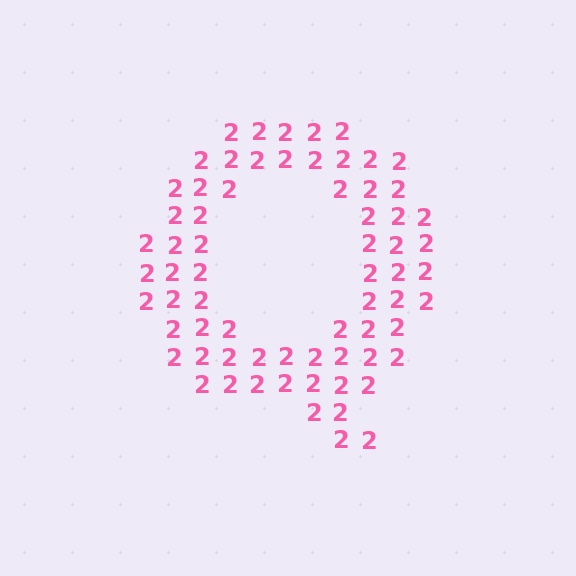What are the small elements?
The small elements are digit 2's.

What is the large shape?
The large shape is the letter Q.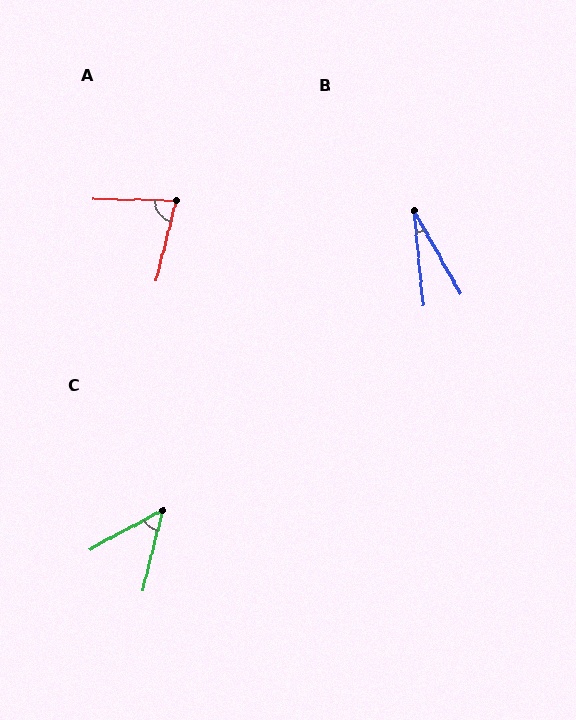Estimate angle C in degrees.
Approximately 48 degrees.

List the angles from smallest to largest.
B (24°), C (48°), A (77°).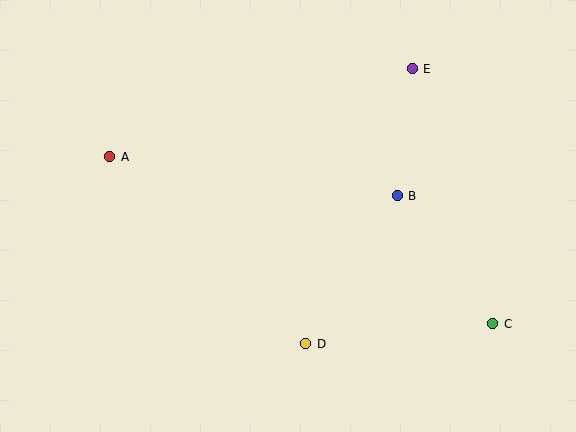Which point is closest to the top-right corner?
Point E is closest to the top-right corner.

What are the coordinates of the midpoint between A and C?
The midpoint between A and C is at (301, 240).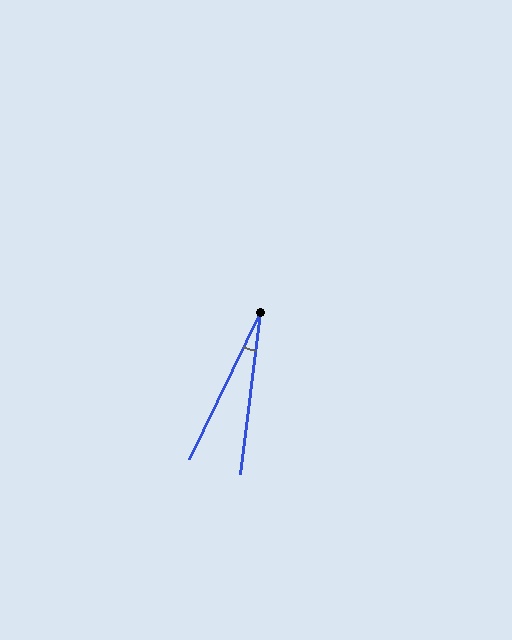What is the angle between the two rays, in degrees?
Approximately 19 degrees.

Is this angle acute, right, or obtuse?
It is acute.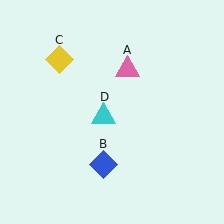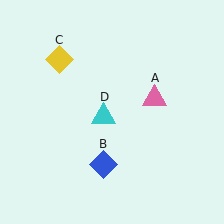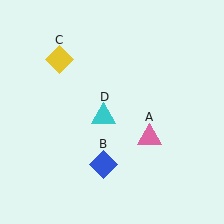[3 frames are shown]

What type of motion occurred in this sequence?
The pink triangle (object A) rotated clockwise around the center of the scene.